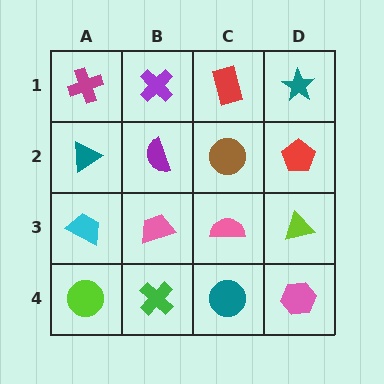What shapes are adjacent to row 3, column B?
A purple semicircle (row 2, column B), a green cross (row 4, column B), a cyan trapezoid (row 3, column A), a pink semicircle (row 3, column C).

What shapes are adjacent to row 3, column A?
A teal triangle (row 2, column A), a lime circle (row 4, column A), a pink trapezoid (row 3, column B).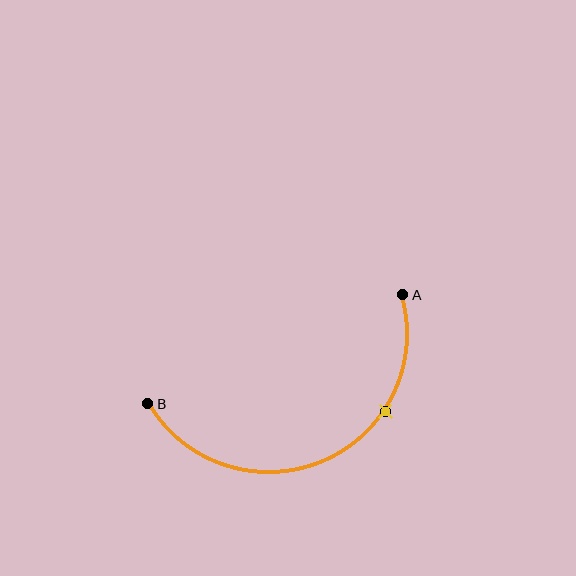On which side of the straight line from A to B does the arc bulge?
The arc bulges below the straight line connecting A and B.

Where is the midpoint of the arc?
The arc midpoint is the point on the curve farthest from the straight line joining A and B. It sits below that line.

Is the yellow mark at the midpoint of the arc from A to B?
No. The yellow mark lies on the arc but is closer to endpoint A. The arc midpoint would be at the point on the curve equidistant along the arc from both A and B.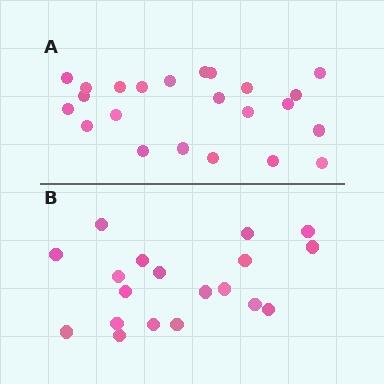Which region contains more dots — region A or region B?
Region A (the top region) has more dots.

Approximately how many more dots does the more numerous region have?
Region A has about 4 more dots than region B.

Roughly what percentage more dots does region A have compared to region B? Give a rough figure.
About 20% more.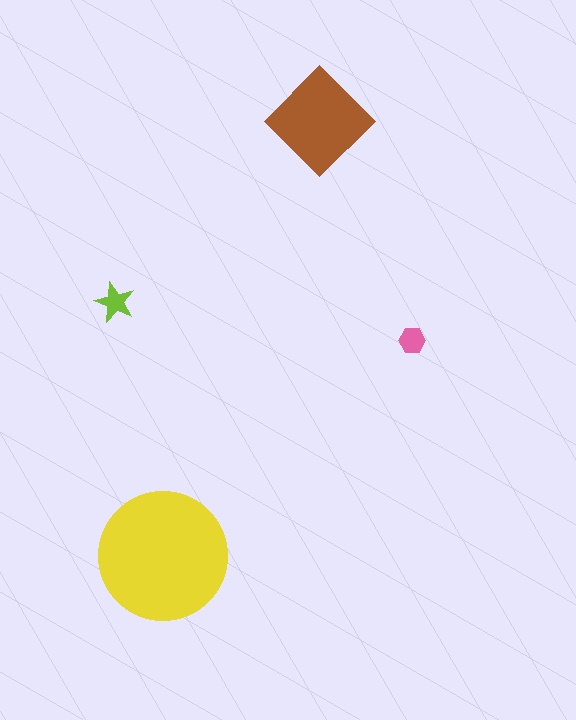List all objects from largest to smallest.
The yellow circle, the brown diamond, the lime star, the pink hexagon.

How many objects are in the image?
There are 4 objects in the image.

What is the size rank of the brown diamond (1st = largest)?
2nd.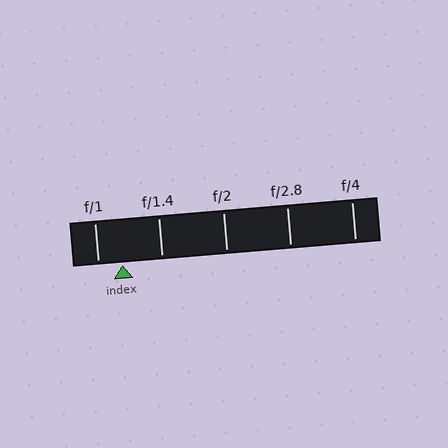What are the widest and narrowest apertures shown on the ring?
The widest aperture shown is f/1 and the narrowest is f/4.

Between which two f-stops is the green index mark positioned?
The index mark is between f/1 and f/1.4.